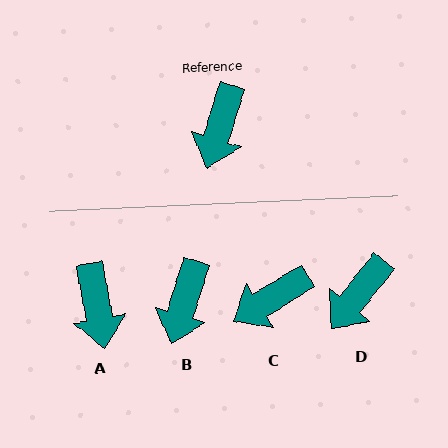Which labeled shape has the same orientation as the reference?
B.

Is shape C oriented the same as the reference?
No, it is off by about 41 degrees.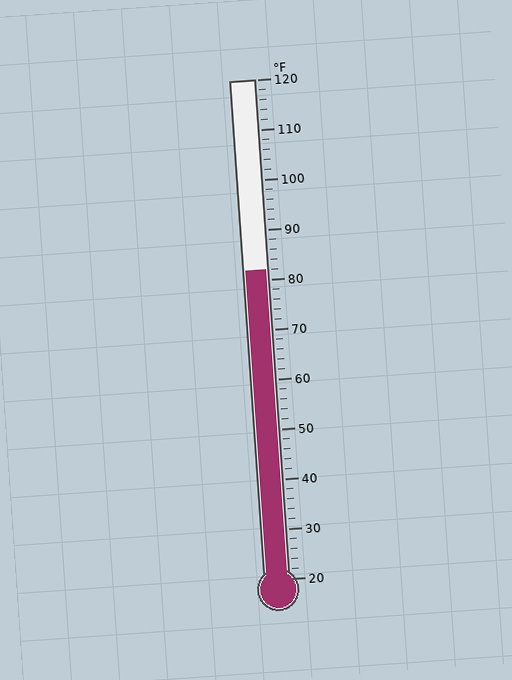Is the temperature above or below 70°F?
The temperature is above 70°F.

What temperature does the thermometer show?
The thermometer shows approximately 82°F.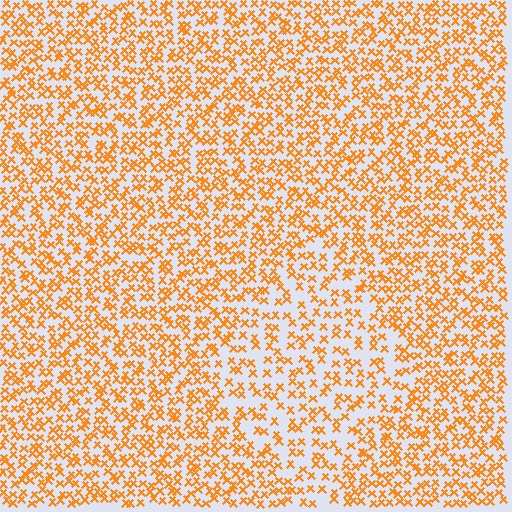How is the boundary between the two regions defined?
The boundary is defined by a change in element density (approximately 1.7x ratio). All elements are the same color, size, and shape.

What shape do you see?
I see a diamond.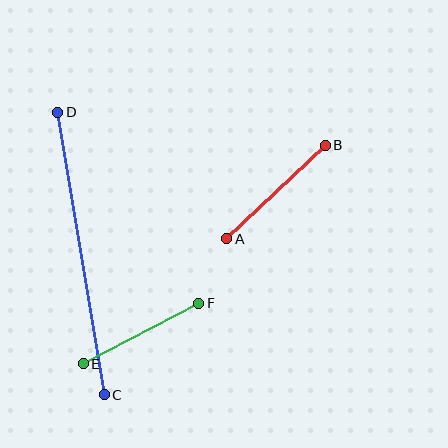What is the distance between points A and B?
The distance is approximately 136 pixels.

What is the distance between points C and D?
The distance is approximately 286 pixels.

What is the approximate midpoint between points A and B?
The midpoint is at approximately (276, 192) pixels.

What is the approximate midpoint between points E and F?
The midpoint is at approximately (141, 334) pixels.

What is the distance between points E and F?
The distance is approximately 131 pixels.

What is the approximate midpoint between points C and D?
The midpoint is at approximately (81, 253) pixels.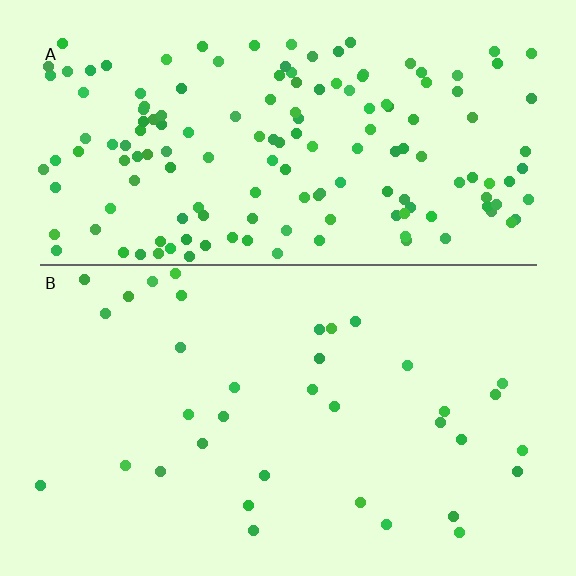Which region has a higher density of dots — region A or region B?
A (the top).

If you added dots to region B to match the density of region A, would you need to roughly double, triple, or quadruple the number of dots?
Approximately quadruple.